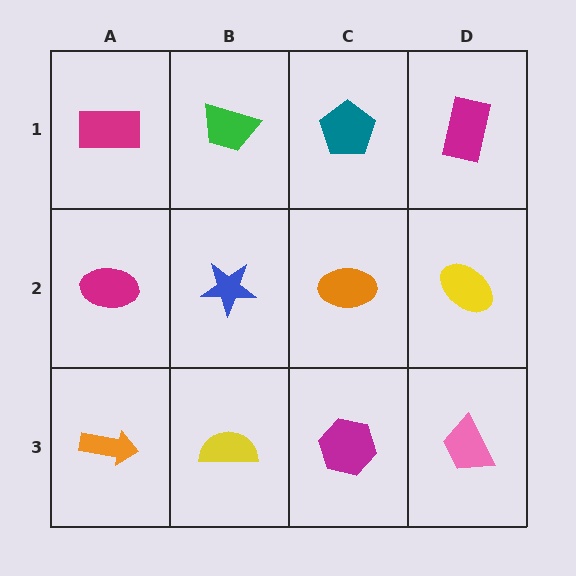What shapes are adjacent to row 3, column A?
A magenta ellipse (row 2, column A), a yellow semicircle (row 3, column B).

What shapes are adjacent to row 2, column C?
A teal pentagon (row 1, column C), a magenta hexagon (row 3, column C), a blue star (row 2, column B), a yellow ellipse (row 2, column D).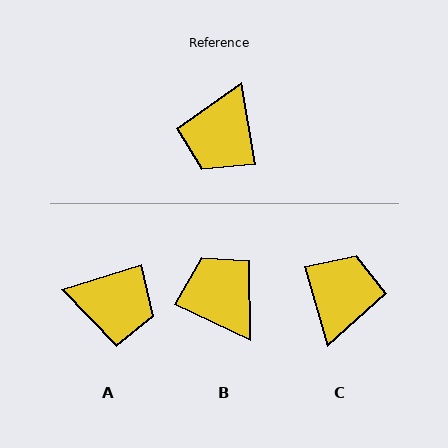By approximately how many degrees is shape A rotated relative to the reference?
Approximately 99 degrees counter-clockwise.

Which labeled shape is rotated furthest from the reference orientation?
C, about 173 degrees away.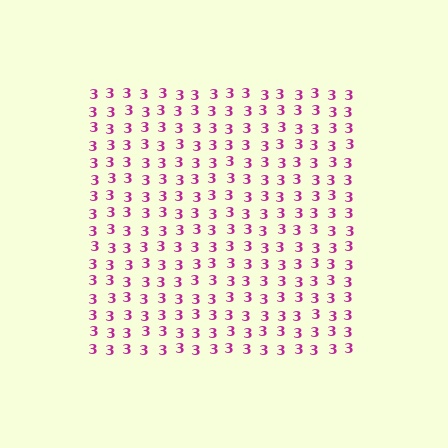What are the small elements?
The small elements are digit 3's.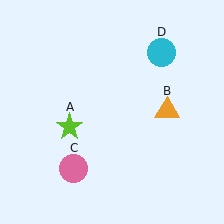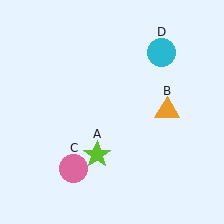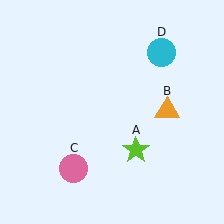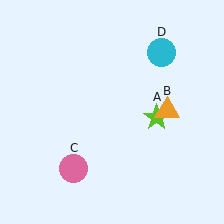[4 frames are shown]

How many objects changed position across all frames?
1 object changed position: lime star (object A).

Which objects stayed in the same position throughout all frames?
Orange triangle (object B) and pink circle (object C) and cyan circle (object D) remained stationary.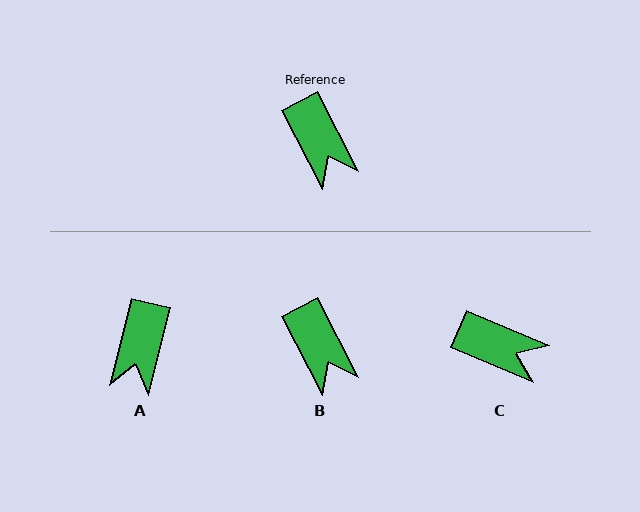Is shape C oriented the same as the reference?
No, it is off by about 40 degrees.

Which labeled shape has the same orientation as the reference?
B.